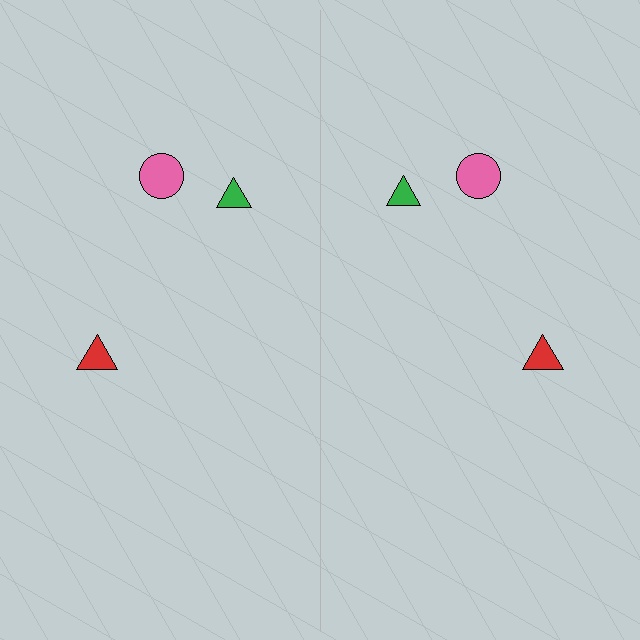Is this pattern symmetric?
Yes, this pattern has bilateral (reflection) symmetry.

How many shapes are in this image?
There are 6 shapes in this image.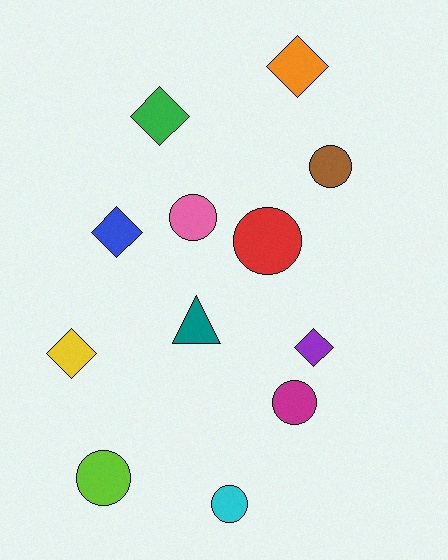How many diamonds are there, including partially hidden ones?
There are 5 diamonds.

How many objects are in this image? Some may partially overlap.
There are 12 objects.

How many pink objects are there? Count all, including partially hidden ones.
There is 1 pink object.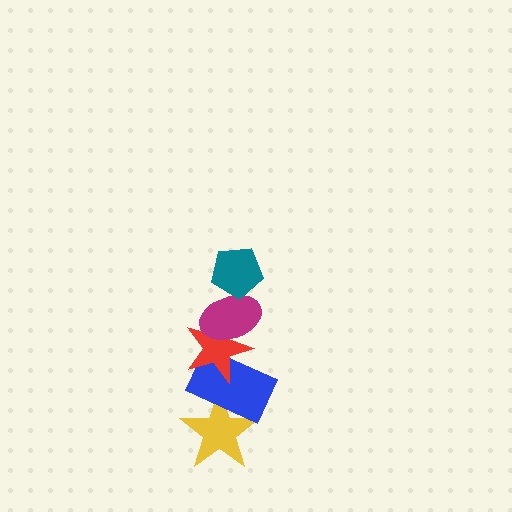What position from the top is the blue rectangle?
The blue rectangle is 4th from the top.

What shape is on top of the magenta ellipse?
The teal pentagon is on top of the magenta ellipse.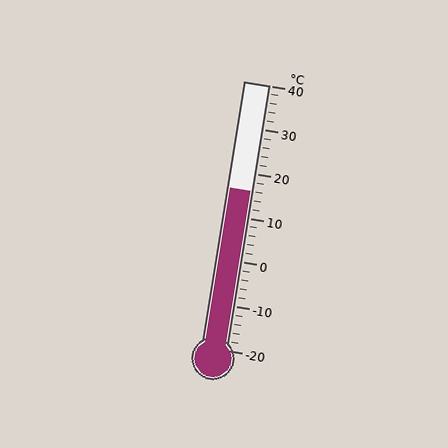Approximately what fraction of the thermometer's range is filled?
The thermometer is filled to approximately 60% of its range.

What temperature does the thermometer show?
The thermometer shows approximately 16°C.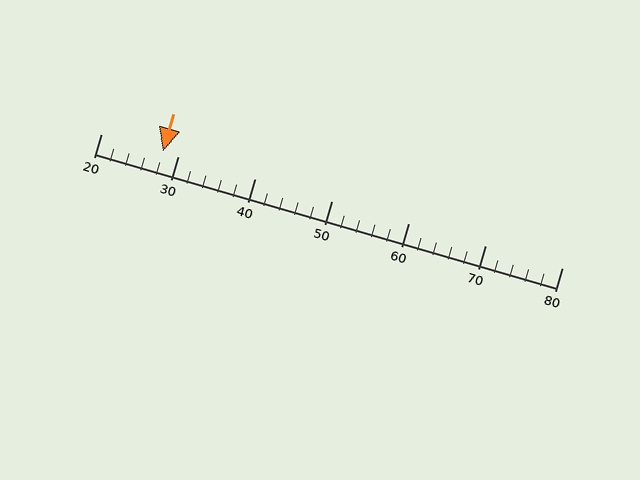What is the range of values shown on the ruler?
The ruler shows values from 20 to 80.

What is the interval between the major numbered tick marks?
The major tick marks are spaced 10 units apart.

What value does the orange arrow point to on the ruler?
The orange arrow points to approximately 28.